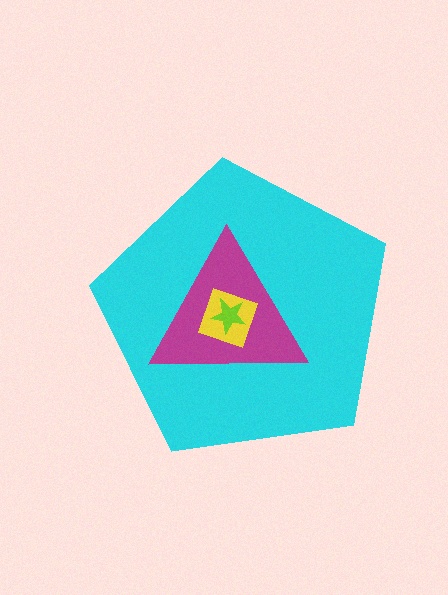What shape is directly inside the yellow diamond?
The lime star.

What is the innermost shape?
The lime star.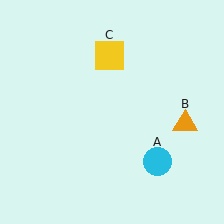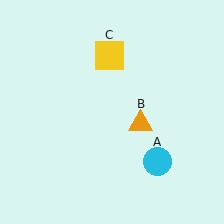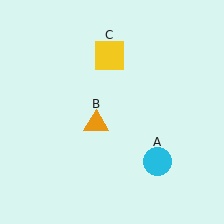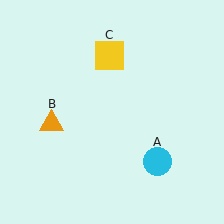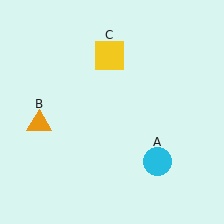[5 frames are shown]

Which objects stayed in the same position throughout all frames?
Cyan circle (object A) and yellow square (object C) remained stationary.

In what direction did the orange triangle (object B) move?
The orange triangle (object B) moved left.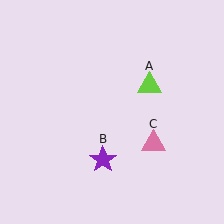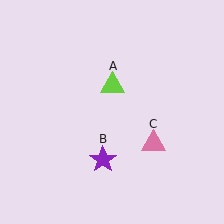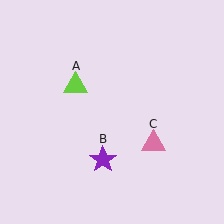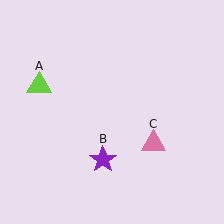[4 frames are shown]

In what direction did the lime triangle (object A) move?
The lime triangle (object A) moved left.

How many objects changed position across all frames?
1 object changed position: lime triangle (object A).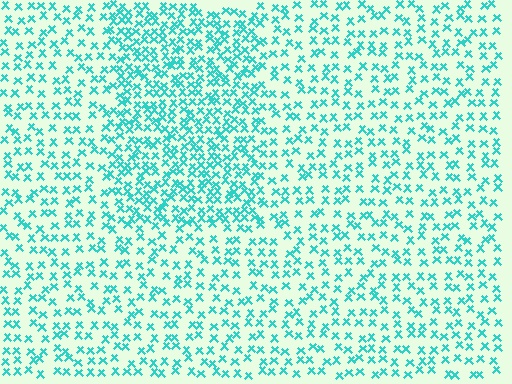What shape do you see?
I see a rectangle.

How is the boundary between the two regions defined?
The boundary is defined by a change in element density (approximately 1.9x ratio). All elements are the same color, size, and shape.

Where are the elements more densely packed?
The elements are more densely packed inside the rectangle boundary.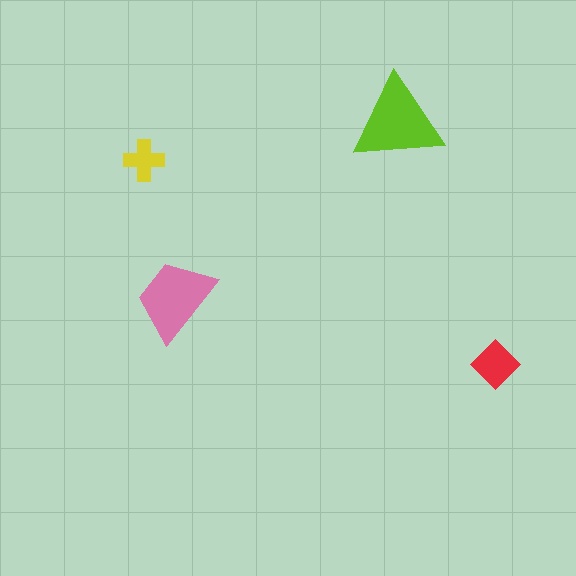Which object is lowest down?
The red diamond is bottommost.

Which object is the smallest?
The yellow cross.